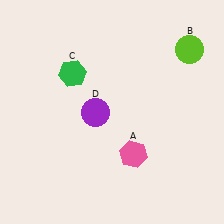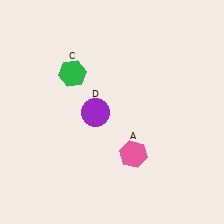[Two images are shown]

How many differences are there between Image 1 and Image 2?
There is 1 difference between the two images.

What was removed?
The lime circle (B) was removed in Image 2.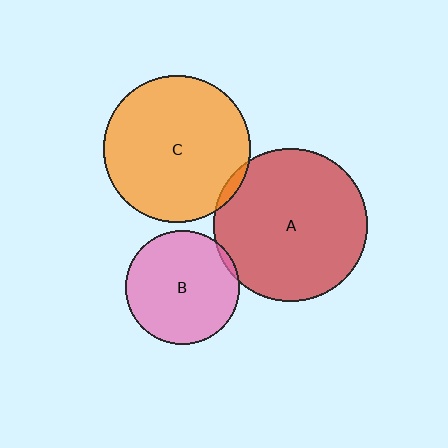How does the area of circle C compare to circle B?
Approximately 1.7 times.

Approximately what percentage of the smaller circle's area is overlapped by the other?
Approximately 5%.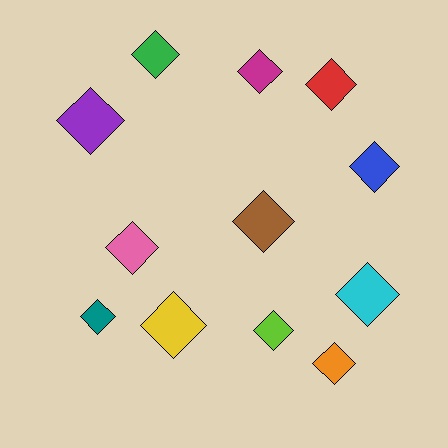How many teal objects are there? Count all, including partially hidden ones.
There is 1 teal object.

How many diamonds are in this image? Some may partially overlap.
There are 12 diamonds.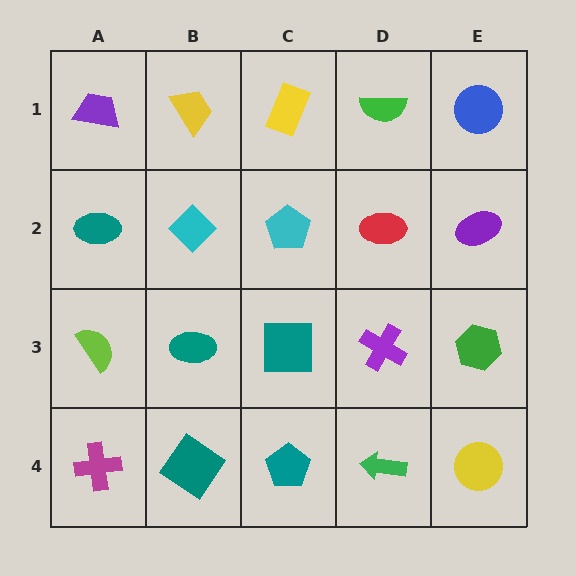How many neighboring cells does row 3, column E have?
3.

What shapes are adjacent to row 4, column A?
A lime semicircle (row 3, column A), a teal diamond (row 4, column B).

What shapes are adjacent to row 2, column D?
A green semicircle (row 1, column D), a purple cross (row 3, column D), a cyan pentagon (row 2, column C), a purple ellipse (row 2, column E).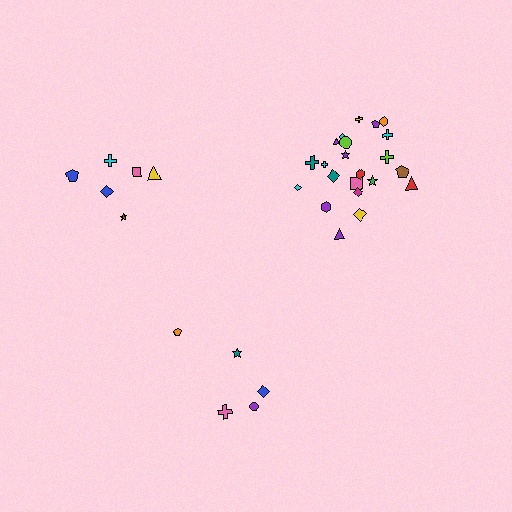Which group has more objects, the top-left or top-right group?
The top-right group.